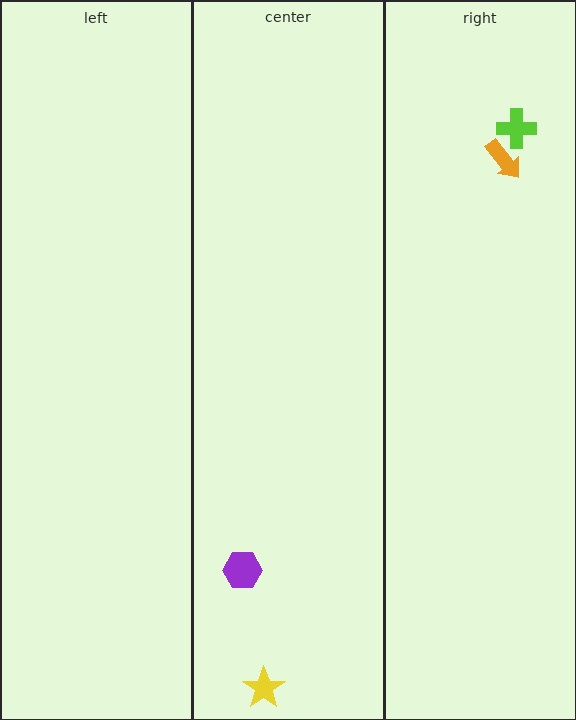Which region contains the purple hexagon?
The center region.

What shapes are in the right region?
The orange arrow, the lime cross.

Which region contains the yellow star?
The center region.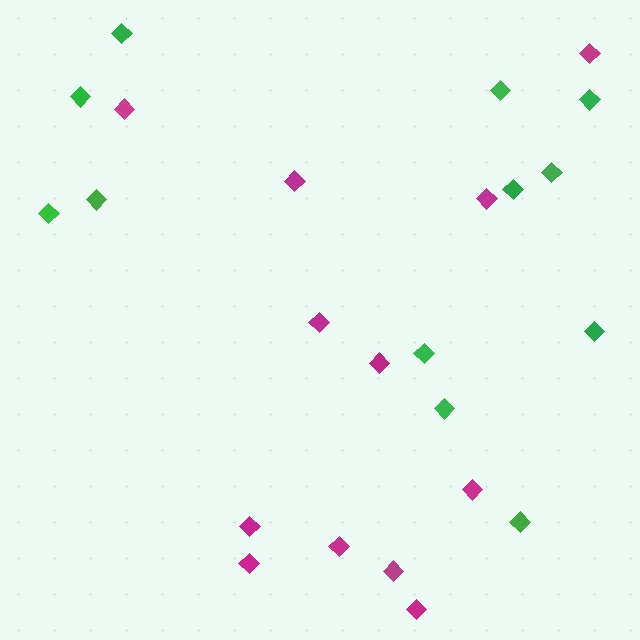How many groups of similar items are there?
There are 2 groups: one group of magenta diamonds (12) and one group of green diamonds (12).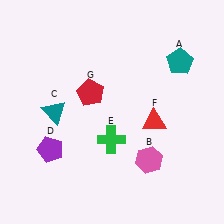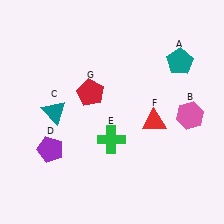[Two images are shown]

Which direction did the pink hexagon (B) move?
The pink hexagon (B) moved up.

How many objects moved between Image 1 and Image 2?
1 object moved between the two images.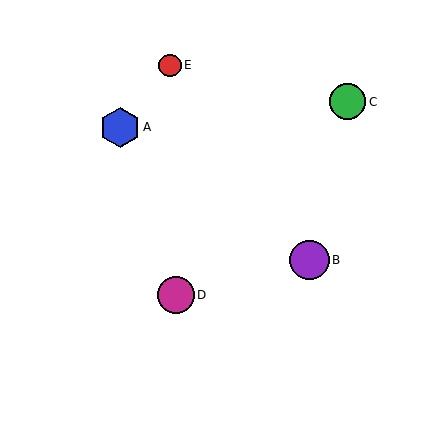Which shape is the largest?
The blue hexagon (labeled A) is the largest.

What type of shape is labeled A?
Shape A is a blue hexagon.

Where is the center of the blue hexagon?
The center of the blue hexagon is at (120, 127).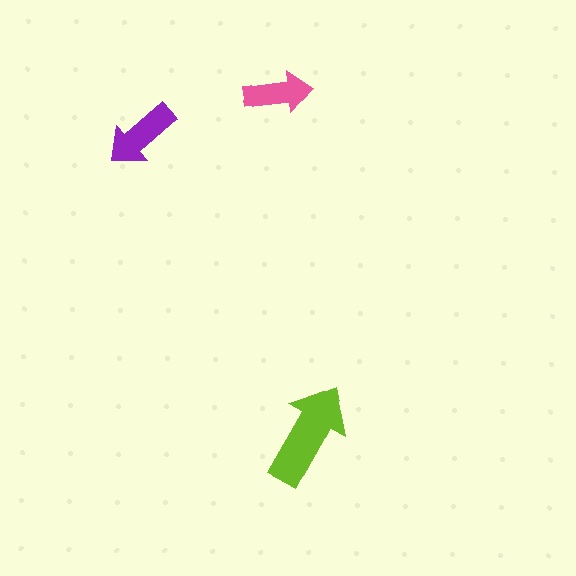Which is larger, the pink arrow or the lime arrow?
The lime one.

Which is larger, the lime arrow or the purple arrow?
The lime one.